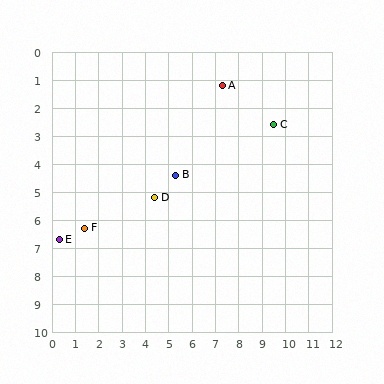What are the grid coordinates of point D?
Point D is at approximately (4.4, 5.2).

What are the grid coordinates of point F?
Point F is at approximately (1.4, 6.3).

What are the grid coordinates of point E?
Point E is at approximately (0.3, 6.7).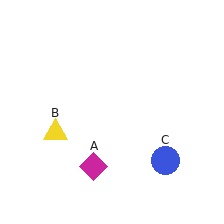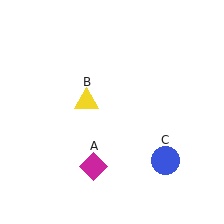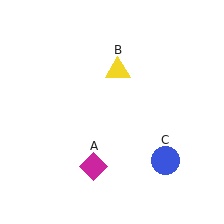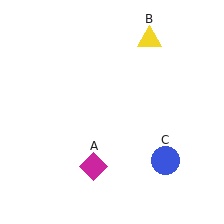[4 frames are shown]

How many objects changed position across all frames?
1 object changed position: yellow triangle (object B).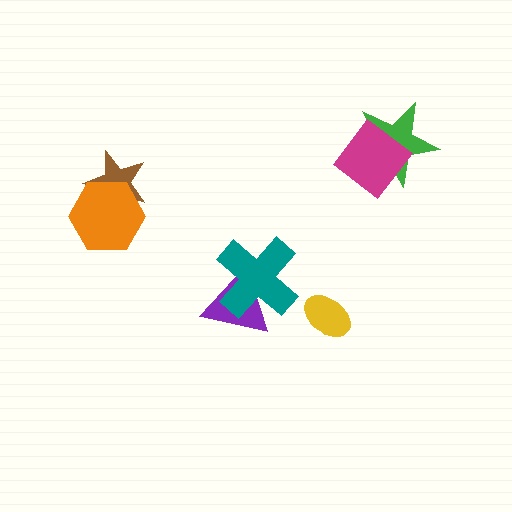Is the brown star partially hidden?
Yes, it is partially covered by another shape.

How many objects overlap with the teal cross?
1 object overlaps with the teal cross.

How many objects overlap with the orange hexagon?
1 object overlaps with the orange hexagon.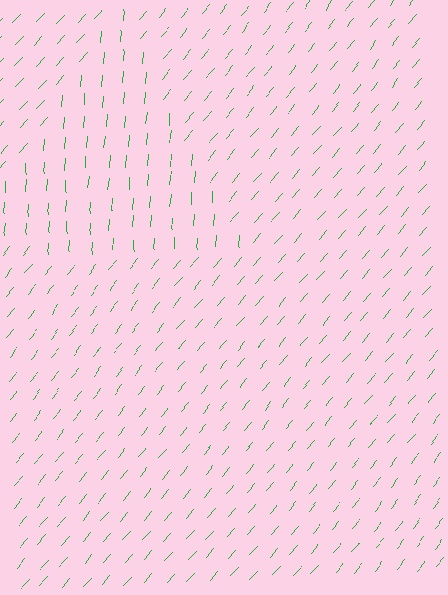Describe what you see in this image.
The image is filled with small green line segments. A triangle region in the image has lines oriented differently from the surrounding lines, creating a visible texture boundary.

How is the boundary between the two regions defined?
The boundary is defined purely by a change in line orientation (approximately 37 degrees difference). All lines are the same color and thickness.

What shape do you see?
I see a triangle.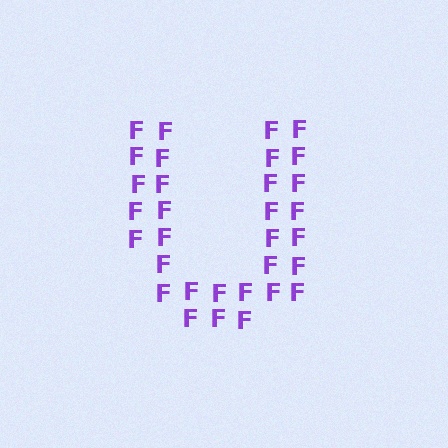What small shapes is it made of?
It is made of small letter F's.